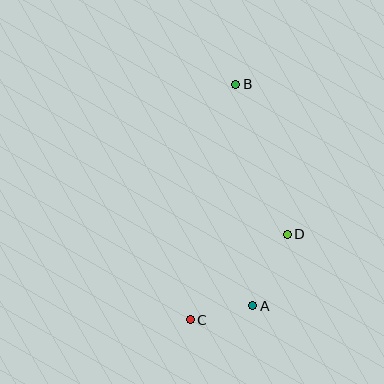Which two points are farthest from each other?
Points B and C are farthest from each other.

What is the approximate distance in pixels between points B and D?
The distance between B and D is approximately 159 pixels.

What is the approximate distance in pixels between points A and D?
The distance between A and D is approximately 79 pixels.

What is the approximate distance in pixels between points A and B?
The distance between A and B is approximately 222 pixels.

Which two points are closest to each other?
Points A and C are closest to each other.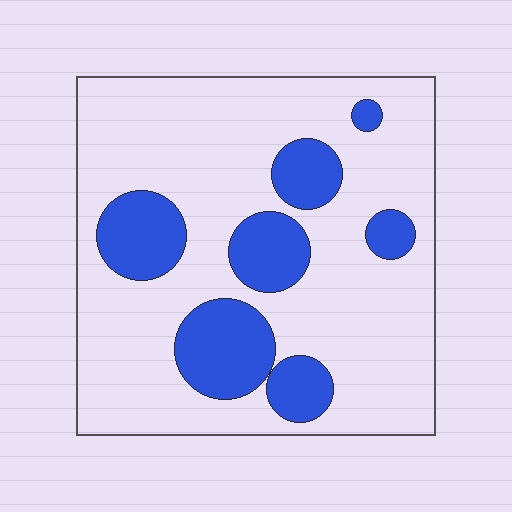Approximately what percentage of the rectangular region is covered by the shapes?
Approximately 25%.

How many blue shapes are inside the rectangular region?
7.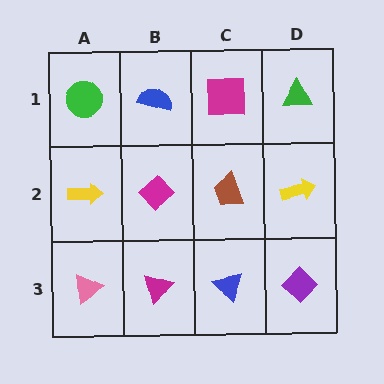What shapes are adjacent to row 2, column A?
A green circle (row 1, column A), a pink triangle (row 3, column A), a magenta diamond (row 2, column B).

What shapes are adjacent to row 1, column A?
A yellow arrow (row 2, column A), a blue semicircle (row 1, column B).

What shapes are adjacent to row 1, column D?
A yellow arrow (row 2, column D), a magenta square (row 1, column C).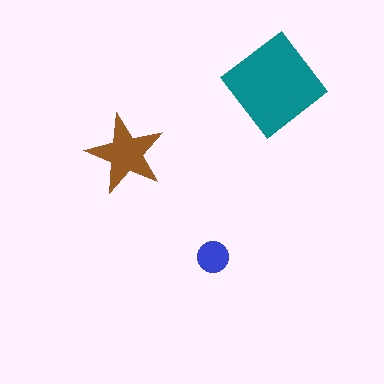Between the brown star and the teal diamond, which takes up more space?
The teal diamond.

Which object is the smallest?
The blue circle.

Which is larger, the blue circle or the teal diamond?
The teal diamond.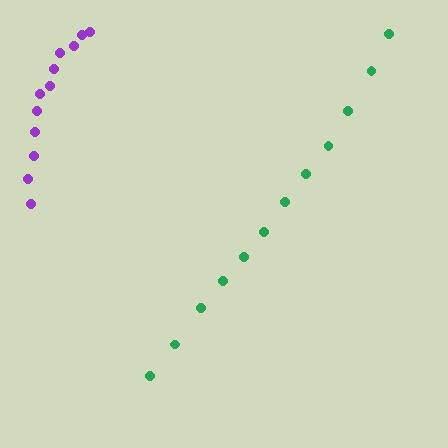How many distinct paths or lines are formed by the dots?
There are 2 distinct paths.